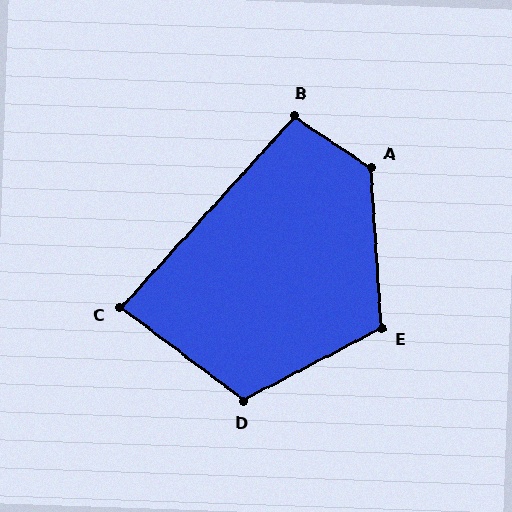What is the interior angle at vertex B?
Approximately 98 degrees (obtuse).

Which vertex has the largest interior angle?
A, at approximately 128 degrees.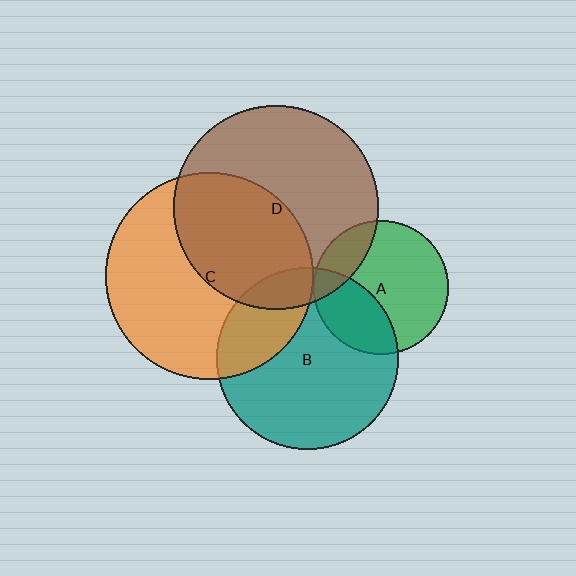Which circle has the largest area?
Circle C (orange).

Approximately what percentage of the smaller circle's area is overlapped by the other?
Approximately 5%.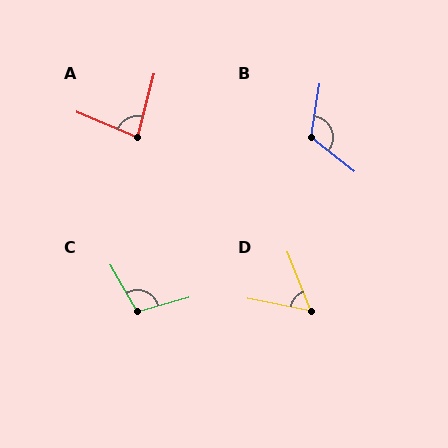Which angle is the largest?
B, at approximately 119 degrees.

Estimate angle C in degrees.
Approximately 104 degrees.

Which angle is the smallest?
D, at approximately 58 degrees.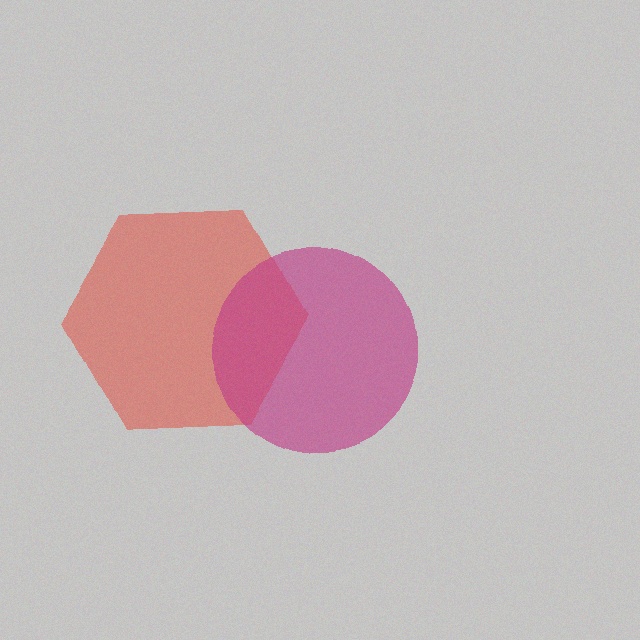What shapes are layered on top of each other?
The layered shapes are: a red hexagon, a magenta circle.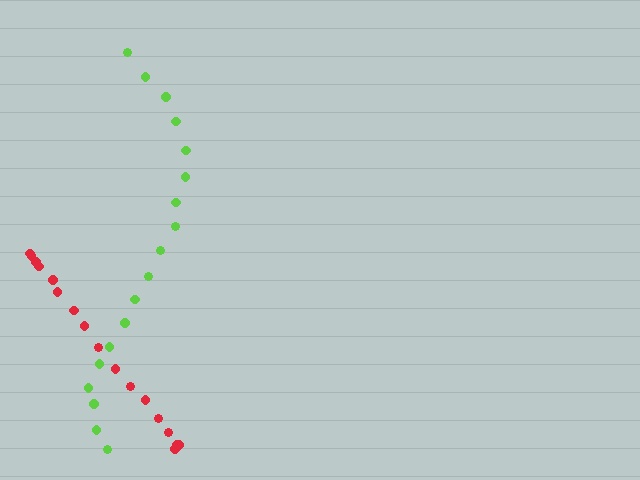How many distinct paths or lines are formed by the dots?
There are 2 distinct paths.